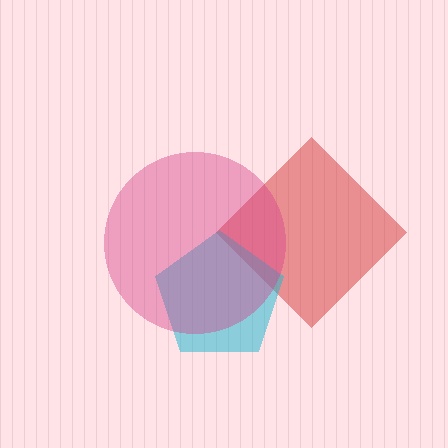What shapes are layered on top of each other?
The layered shapes are: a red diamond, a cyan pentagon, a magenta circle.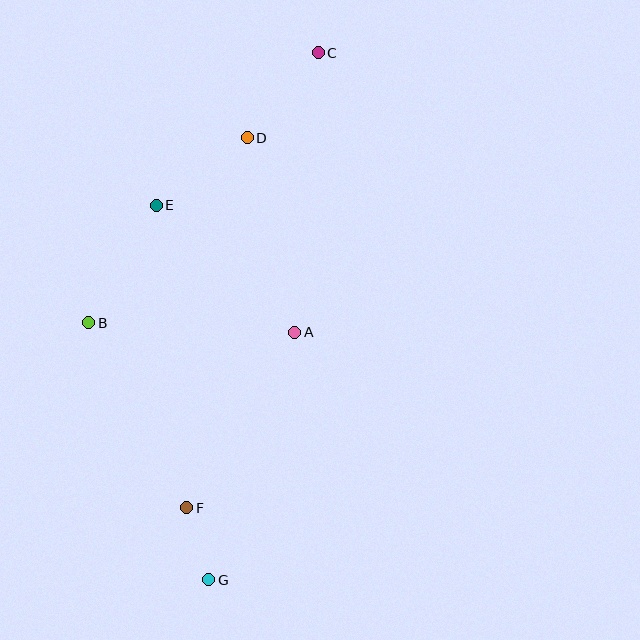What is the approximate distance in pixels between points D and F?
The distance between D and F is approximately 375 pixels.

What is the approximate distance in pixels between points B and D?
The distance between B and D is approximately 244 pixels.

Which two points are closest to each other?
Points F and G are closest to each other.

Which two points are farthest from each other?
Points C and G are farthest from each other.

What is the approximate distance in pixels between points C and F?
The distance between C and F is approximately 474 pixels.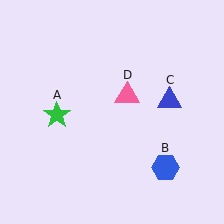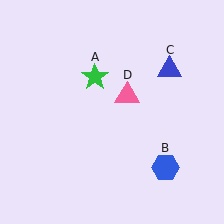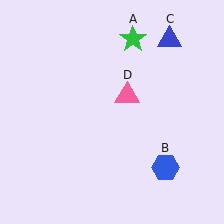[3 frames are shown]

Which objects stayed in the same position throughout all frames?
Blue hexagon (object B) and pink triangle (object D) remained stationary.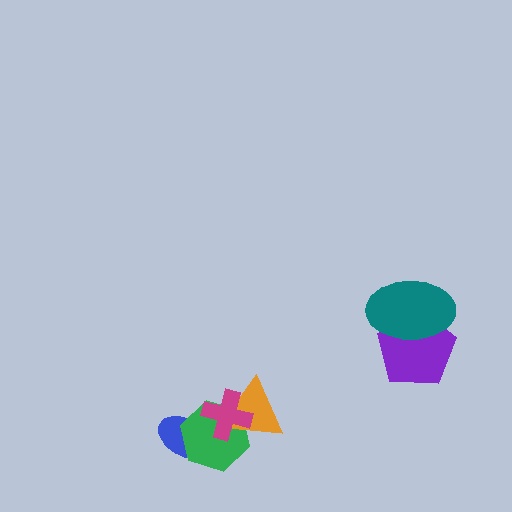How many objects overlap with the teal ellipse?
1 object overlaps with the teal ellipse.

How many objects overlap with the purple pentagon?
1 object overlaps with the purple pentagon.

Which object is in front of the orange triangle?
The magenta cross is in front of the orange triangle.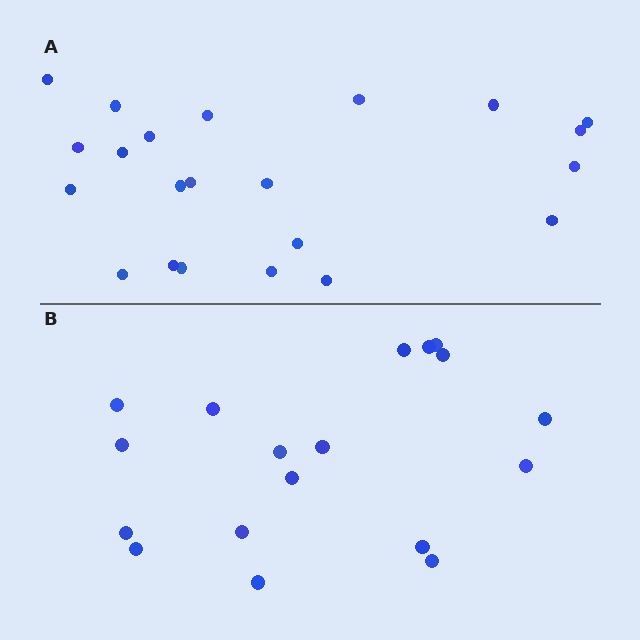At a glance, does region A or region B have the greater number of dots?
Region A (the top region) has more dots.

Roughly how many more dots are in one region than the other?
Region A has about 4 more dots than region B.